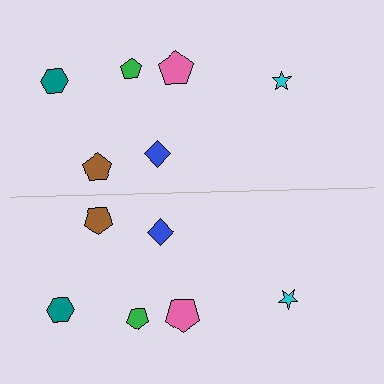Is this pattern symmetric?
Yes, this pattern has bilateral (reflection) symmetry.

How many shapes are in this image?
There are 12 shapes in this image.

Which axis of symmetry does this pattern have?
The pattern has a horizontal axis of symmetry running through the center of the image.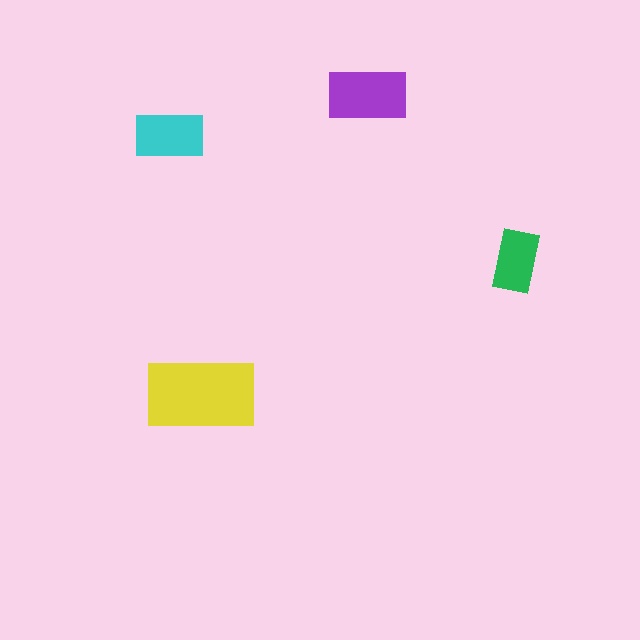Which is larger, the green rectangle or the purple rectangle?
The purple one.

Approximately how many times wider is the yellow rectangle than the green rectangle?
About 1.5 times wider.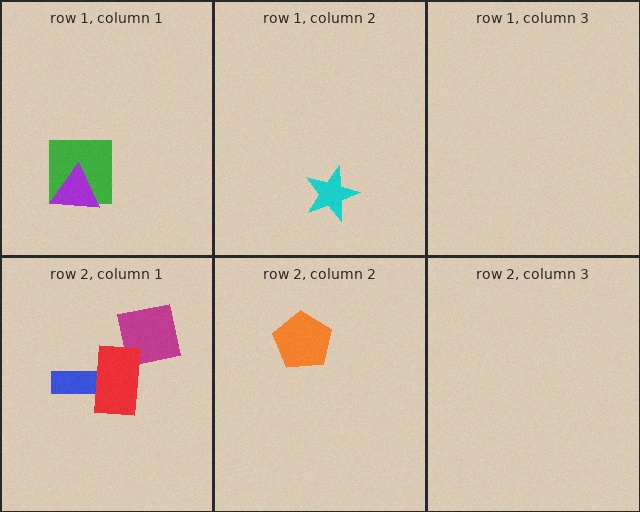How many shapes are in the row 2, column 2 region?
1.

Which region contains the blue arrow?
The row 2, column 1 region.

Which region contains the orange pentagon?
The row 2, column 2 region.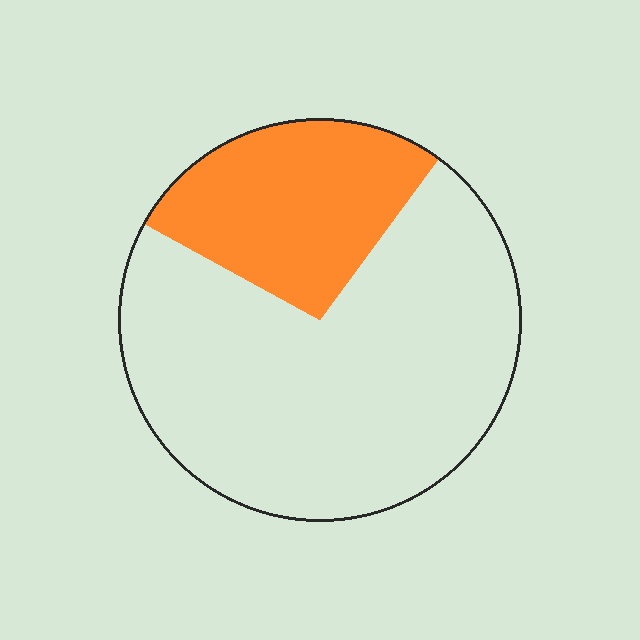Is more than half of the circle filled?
No.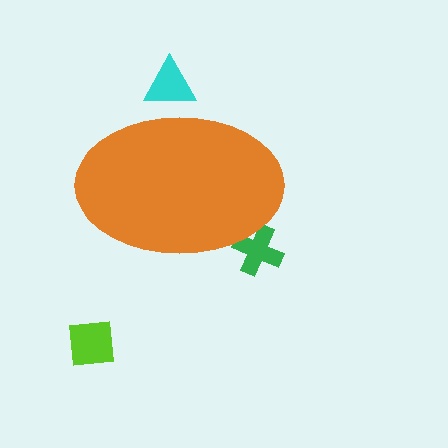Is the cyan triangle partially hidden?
Yes, the cyan triangle is partially hidden behind the orange ellipse.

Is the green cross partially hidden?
Yes, the green cross is partially hidden behind the orange ellipse.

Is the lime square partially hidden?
No, the lime square is fully visible.